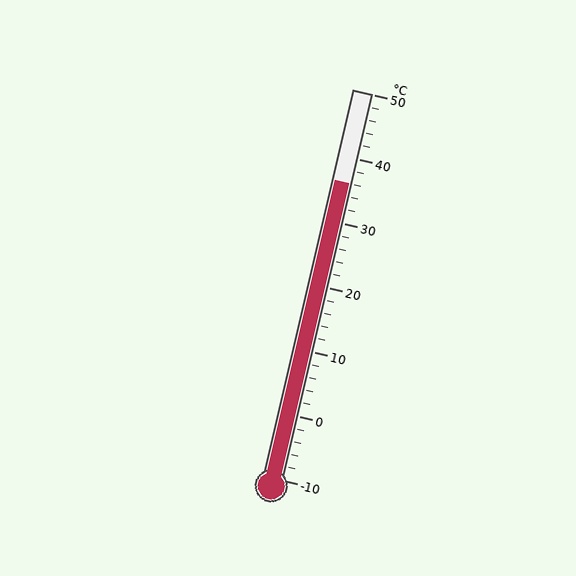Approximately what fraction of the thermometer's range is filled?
The thermometer is filled to approximately 75% of its range.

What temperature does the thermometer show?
The thermometer shows approximately 36°C.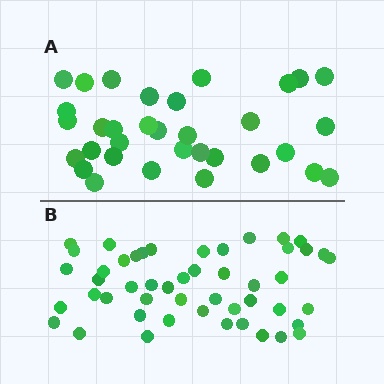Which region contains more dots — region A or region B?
Region B (the bottom region) has more dots.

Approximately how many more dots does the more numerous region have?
Region B has approximately 15 more dots than region A.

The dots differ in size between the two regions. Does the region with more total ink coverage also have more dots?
No. Region A has more total ink coverage because its dots are larger, but region B actually contains more individual dots. Total area can be misleading — the number of items is what matters here.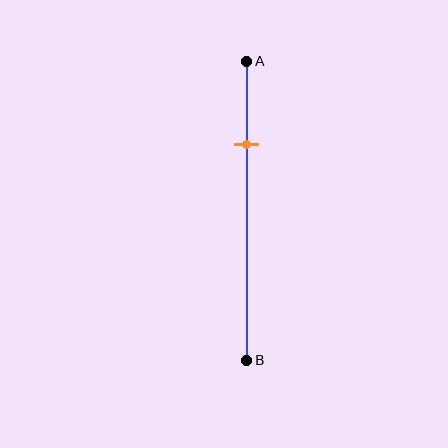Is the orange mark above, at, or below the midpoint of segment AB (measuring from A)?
The orange mark is above the midpoint of segment AB.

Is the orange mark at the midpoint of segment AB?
No, the mark is at about 30% from A, not at the 50% midpoint.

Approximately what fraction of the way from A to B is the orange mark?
The orange mark is approximately 30% of the way from A to B.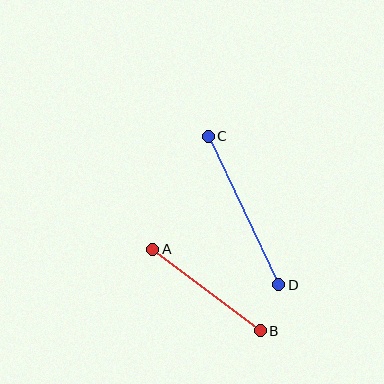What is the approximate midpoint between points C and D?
The midpoint is at approximately (243, 210) pixels.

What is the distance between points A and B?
The distance is approximately 135 pixels.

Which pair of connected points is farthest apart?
Points C and D are farthest apart.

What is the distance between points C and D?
The distance is approximately 165 pixels.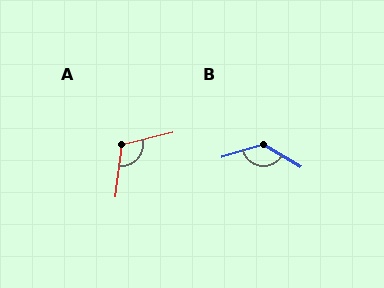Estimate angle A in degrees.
Approximately 111 degrees.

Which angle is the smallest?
A, at approximately 111 degrees.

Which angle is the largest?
B, at approximately 133 degrees.